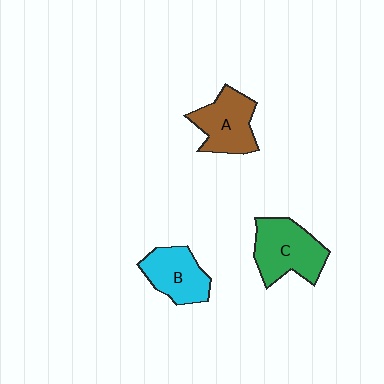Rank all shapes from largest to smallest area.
From largest to smallest: C (green), A (brown), B (cyan).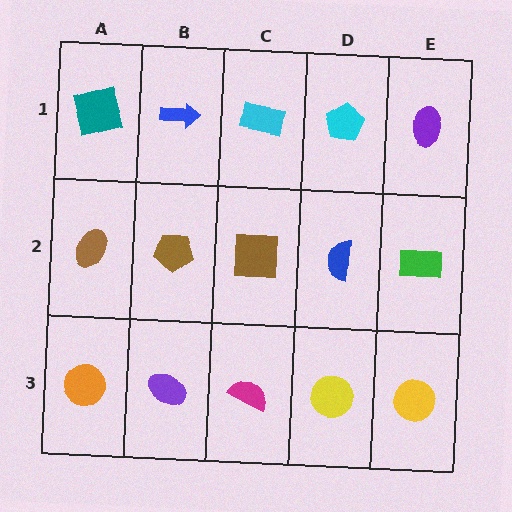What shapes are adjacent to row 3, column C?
A brown square (row 2, column C), a purple ellipse (row 3, column B), a yellow circle (row 3, column D).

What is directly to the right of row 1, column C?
A cyan pentagon.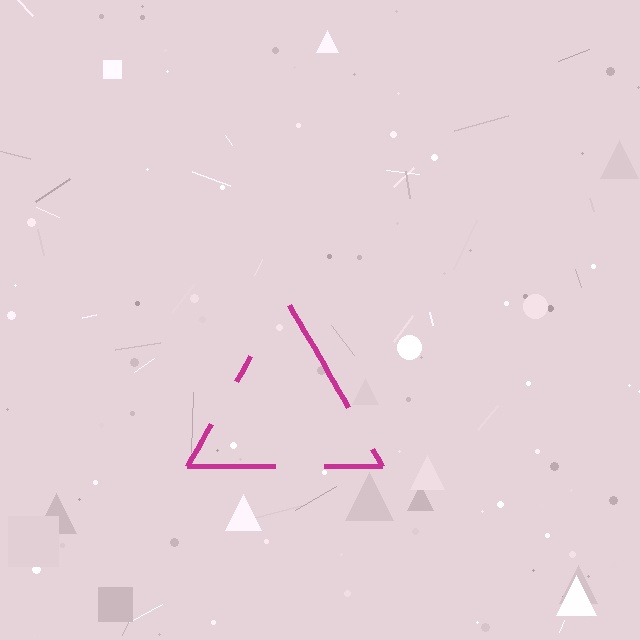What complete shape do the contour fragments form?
The contour fragments form a triangle.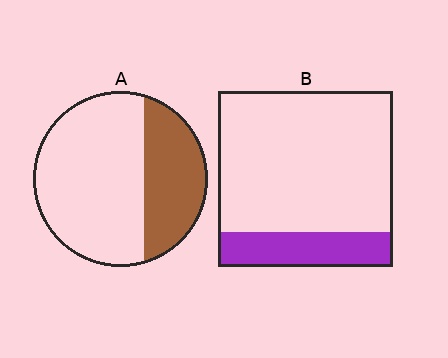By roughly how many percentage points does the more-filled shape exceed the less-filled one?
By roughly 15 percentage points (A over B).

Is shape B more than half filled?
No.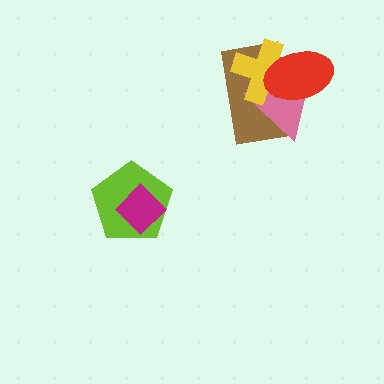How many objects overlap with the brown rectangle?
3 objects overlap with the brown rectangle.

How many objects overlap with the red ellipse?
3 objects overlap with the red ellipse.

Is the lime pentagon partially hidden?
Yes, it is partially covered by another shape.